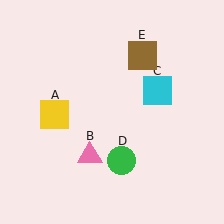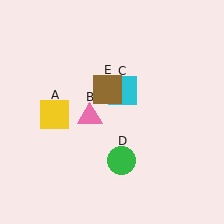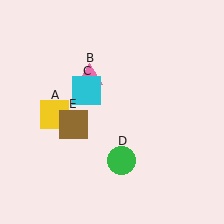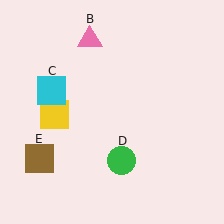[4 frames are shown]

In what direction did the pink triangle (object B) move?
The pink triangle (object B) moved up.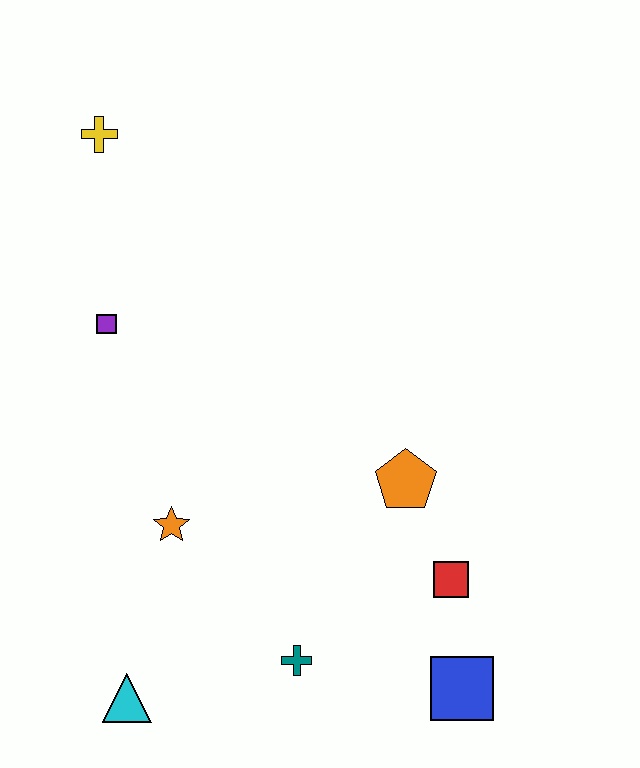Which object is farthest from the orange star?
The yellow cross is farthest from the orange star.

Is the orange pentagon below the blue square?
No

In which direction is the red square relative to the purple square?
The red square is to the right of the purple square.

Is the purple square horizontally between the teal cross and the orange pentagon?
No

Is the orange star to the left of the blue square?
Yes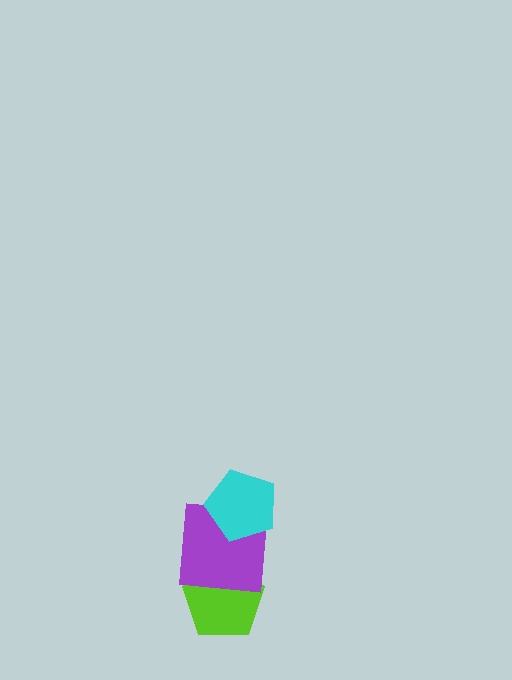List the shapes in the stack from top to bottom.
From top to bottom: the cyan pentagon, the purple square, the lime pentagon.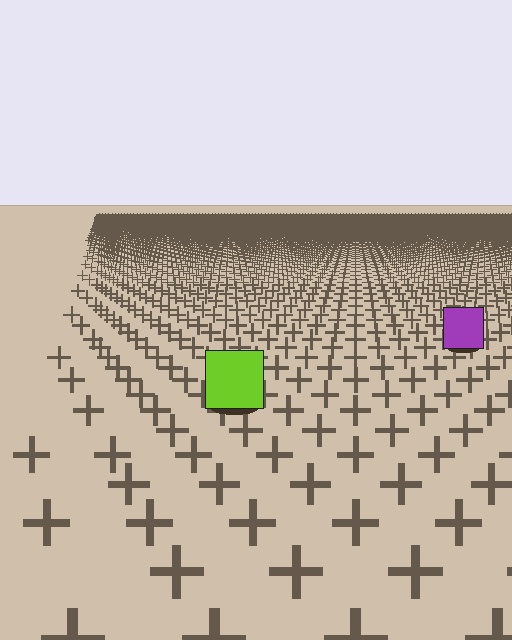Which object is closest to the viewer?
The lime square is closest. The texture marks near it are larger and more spread out.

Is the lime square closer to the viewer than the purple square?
Yes. The lime square is closer — you can tell from the texture gradient: the ground texture is coarser near it.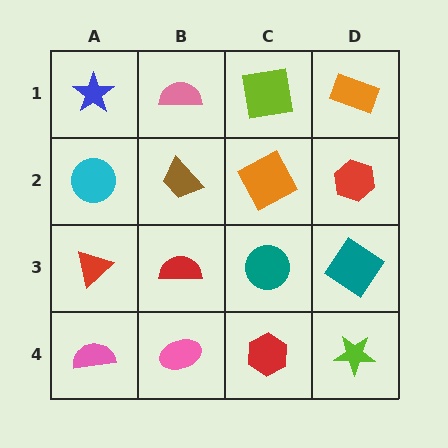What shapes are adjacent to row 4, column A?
A red triangle (row 3, column A), a pink ellipse (row 4, column B).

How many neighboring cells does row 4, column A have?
2.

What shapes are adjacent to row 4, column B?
A red semicircle (row 3, column B), a pink semicircle (row 4, column A), a red hexagon (row 4, column C).